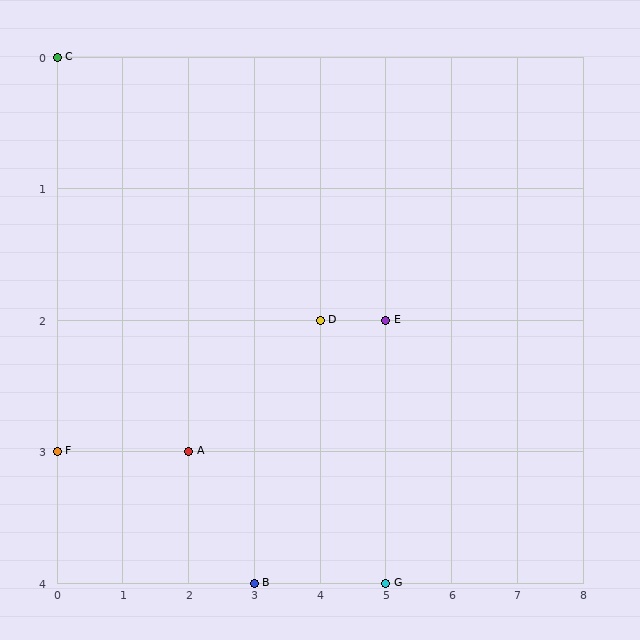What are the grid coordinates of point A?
Point A is at grid coordinates (2, 3).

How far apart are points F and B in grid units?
Points F and B are 3 columns and 1 row apart (about 3.2 grid units diagonally).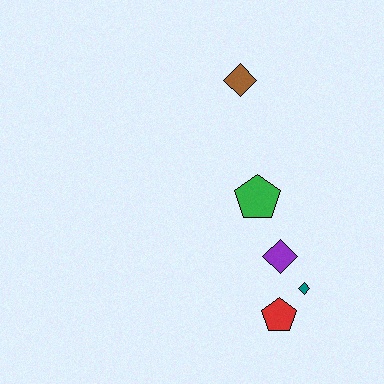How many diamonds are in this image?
There are 3 diamonds.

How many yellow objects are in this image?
There are no yellow objects.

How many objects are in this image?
There are 5 objects.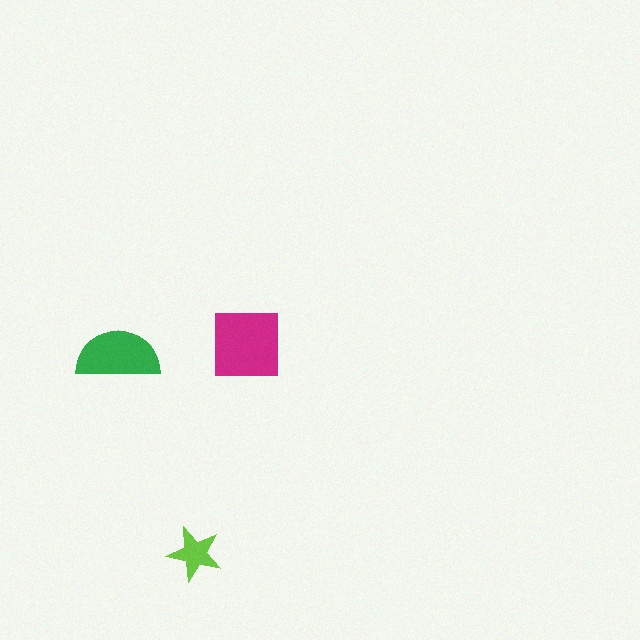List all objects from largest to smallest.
The magenta square, the green semicircle, the lime star.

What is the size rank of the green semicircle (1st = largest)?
2nd.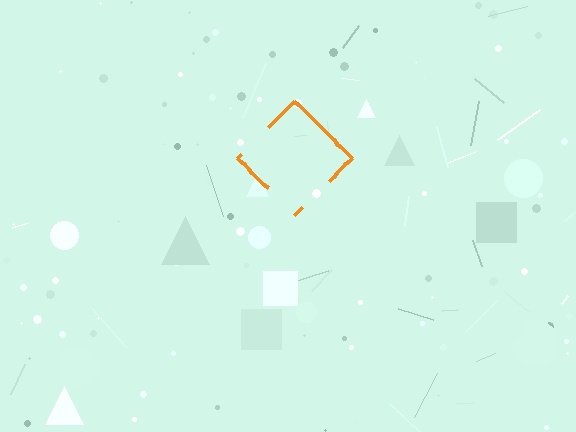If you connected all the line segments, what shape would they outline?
They would outline a diamond.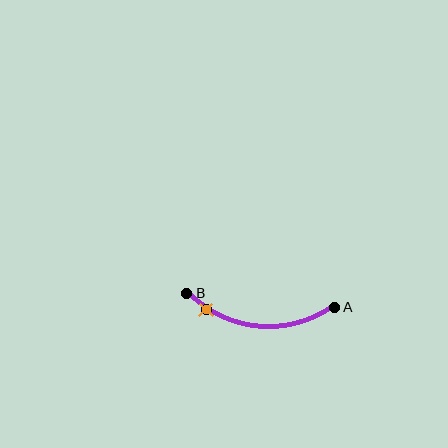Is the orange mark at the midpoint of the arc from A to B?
No. The orange mark lies on the arc but is closer to endpoint B. The arc midpoint would be at the point on the curve equidistant along the arc from both A and B.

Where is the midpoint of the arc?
The arc midpoint is the point on the curve farthest from the straight line joining A and B. It sits below that line.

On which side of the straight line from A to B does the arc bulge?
The arc bulges below the straight line connecting A and B.